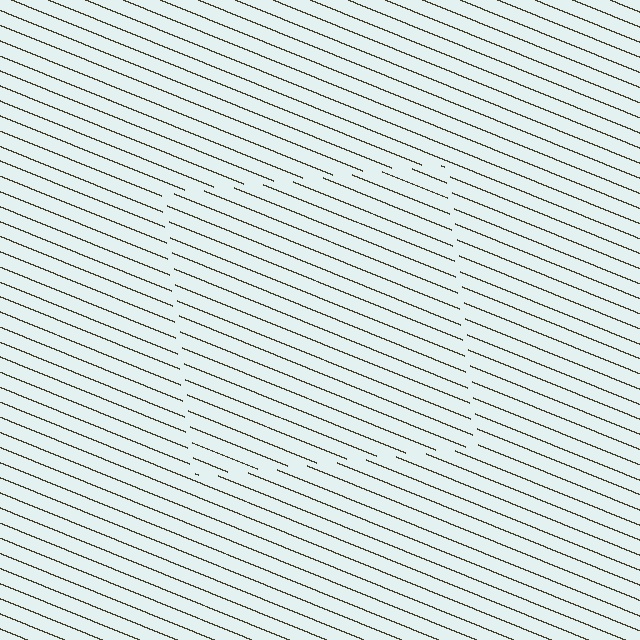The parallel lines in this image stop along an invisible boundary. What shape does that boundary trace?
An illusory square. The interior of the shape contains the same grating, shifted by half a period — the contour is defined by the phase discontinuity where line-ends from the inner and outer gratings abut.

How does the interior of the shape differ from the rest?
The interior of the shape contains the same grating, shifted by half a period — the contour is defined by the phase discontinuity where line-ends from the inner and outer gratings abut.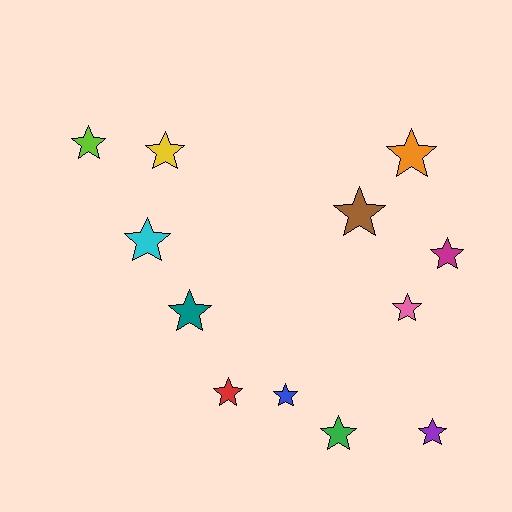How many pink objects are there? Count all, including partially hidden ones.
There is 1 pink object.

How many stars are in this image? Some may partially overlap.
There are 12 stars.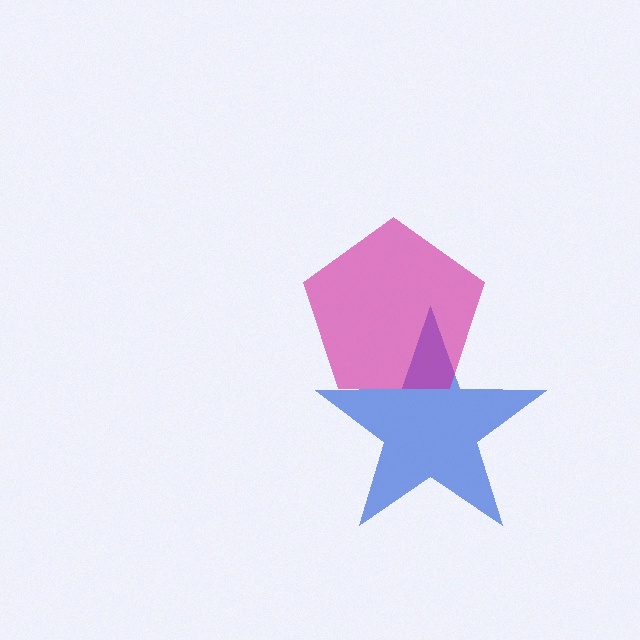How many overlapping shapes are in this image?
There are 2 overlapping shapes in the image.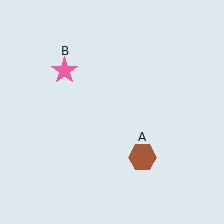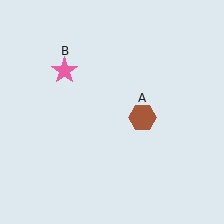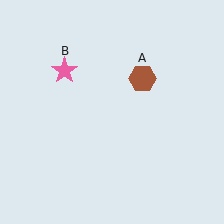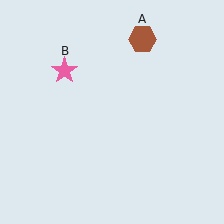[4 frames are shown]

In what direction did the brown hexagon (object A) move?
The brown hexagon (object A) moved up.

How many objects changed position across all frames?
1 object changed position: brown hexagon (object A).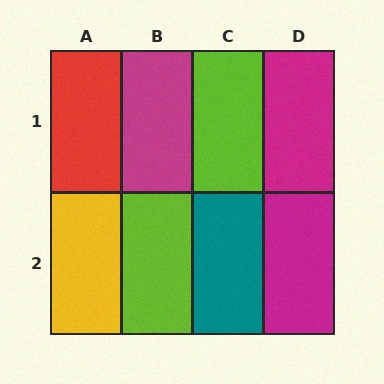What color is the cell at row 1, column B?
Magenta.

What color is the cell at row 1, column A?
Red.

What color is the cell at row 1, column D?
Magenta.